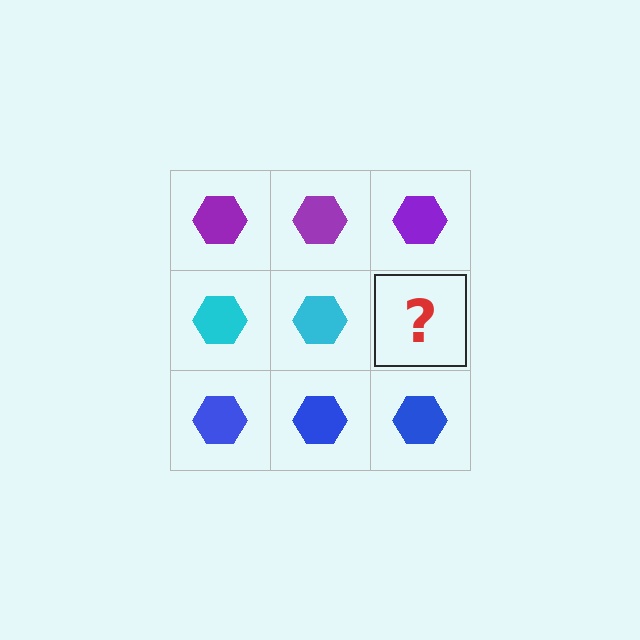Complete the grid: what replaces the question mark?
The question mark should be replaced with a cyan hexagon.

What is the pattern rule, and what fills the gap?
The rule is that each row has a consistent color. The gap should be filled with a cyan hexagon.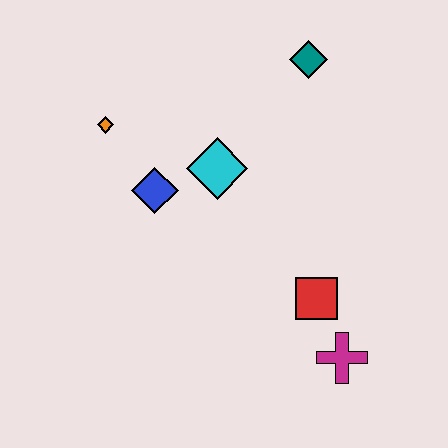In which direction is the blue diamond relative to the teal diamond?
The blue diamond is to the left of the teal diamond.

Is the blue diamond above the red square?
Yes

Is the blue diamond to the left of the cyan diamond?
Yes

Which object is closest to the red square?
The magenta cross is closest to the red square.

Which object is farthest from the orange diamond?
The magenta cross is farthest from the orange diamond.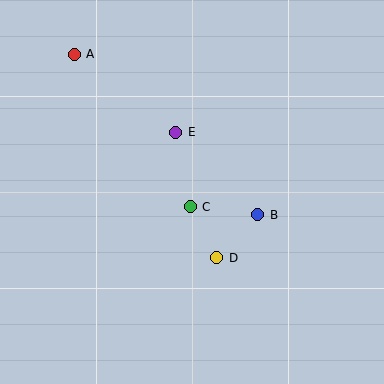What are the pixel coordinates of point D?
Point D is at (217, 258).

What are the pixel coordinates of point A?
Point A is at (74, 54).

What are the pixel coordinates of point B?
Point B is at (258, 215).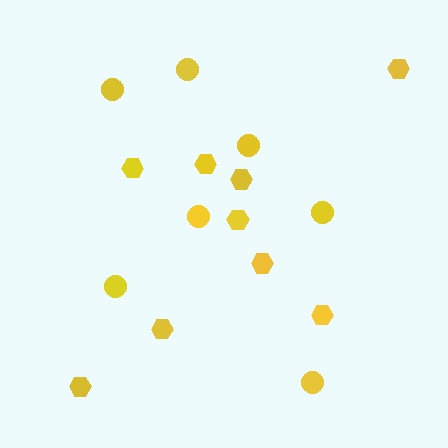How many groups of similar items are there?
There are 2 groups: one group of hexagons (9) and one group of circles (7).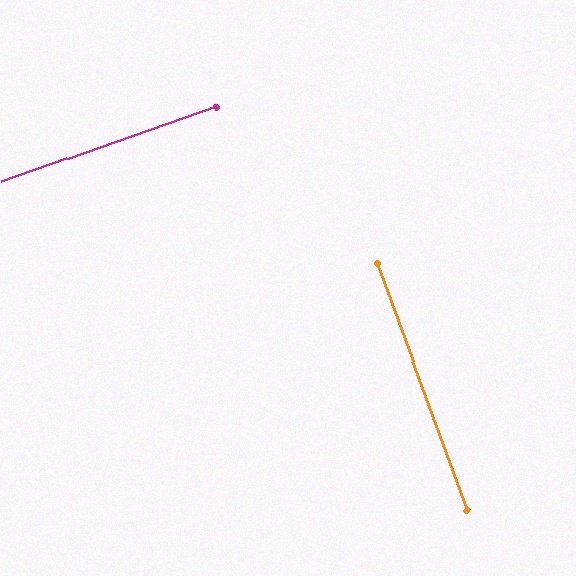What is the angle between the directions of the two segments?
Approximately 89 degrees.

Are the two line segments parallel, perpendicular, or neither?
Perpendicular — they meet at approximately 89°.